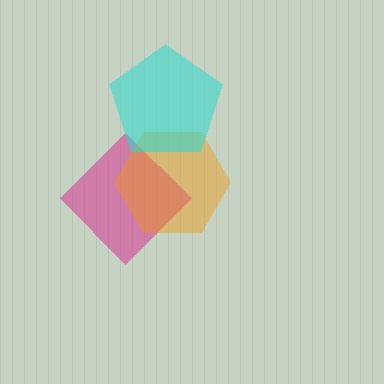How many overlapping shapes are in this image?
There are 3 overlapping shapes in the image.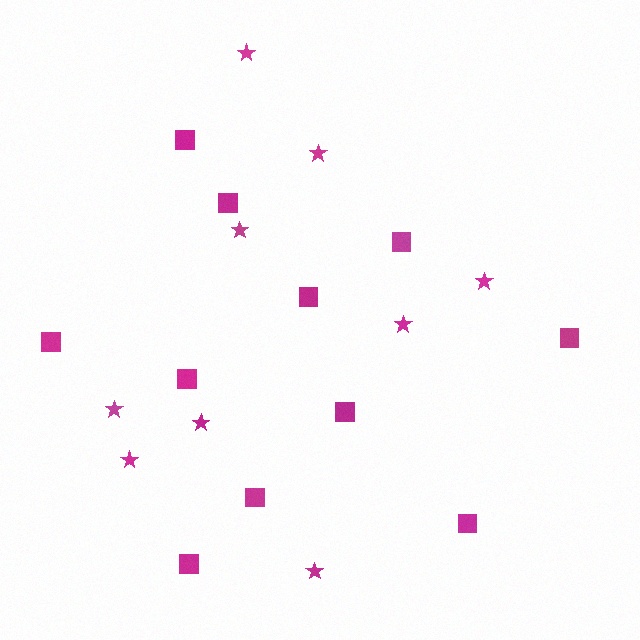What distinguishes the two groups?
There are 2 groups: one group of squares (11) and one group of stars (9).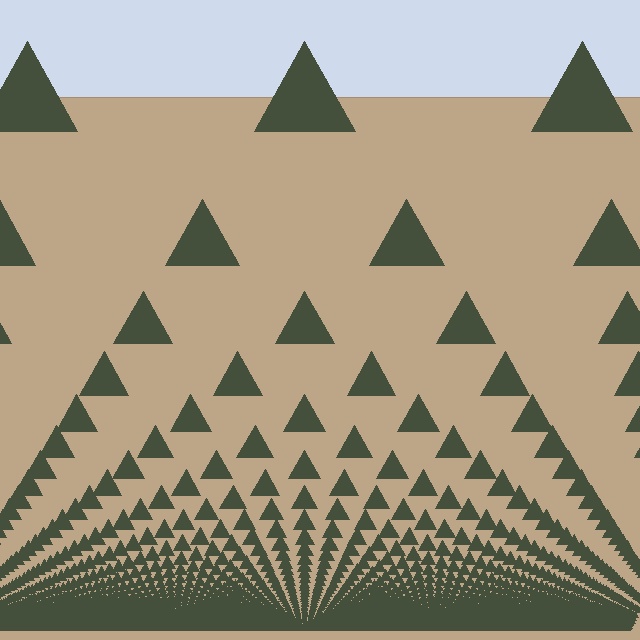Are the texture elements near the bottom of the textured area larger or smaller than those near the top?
Smaller. The gradient is inverted — elements near the bottom are smaller and denser.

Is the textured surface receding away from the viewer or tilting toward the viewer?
The surface appears to tilt toward the viewer. Texture elements get larger and sparser toward the top.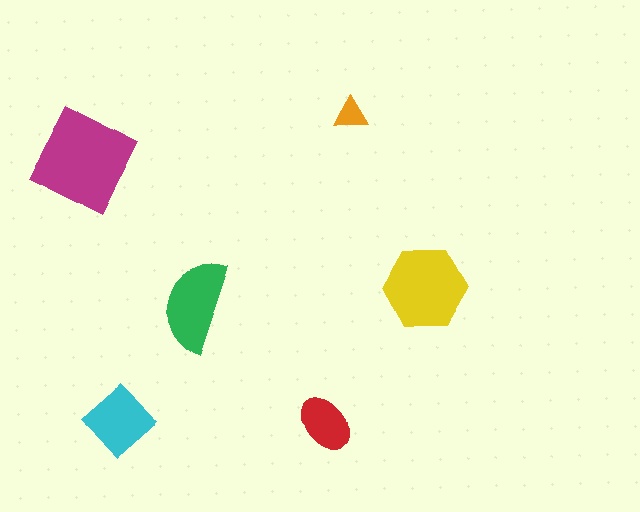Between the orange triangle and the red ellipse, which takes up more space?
The red ellipse.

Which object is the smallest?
The orange triangle.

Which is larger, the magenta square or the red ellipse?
The magenta square.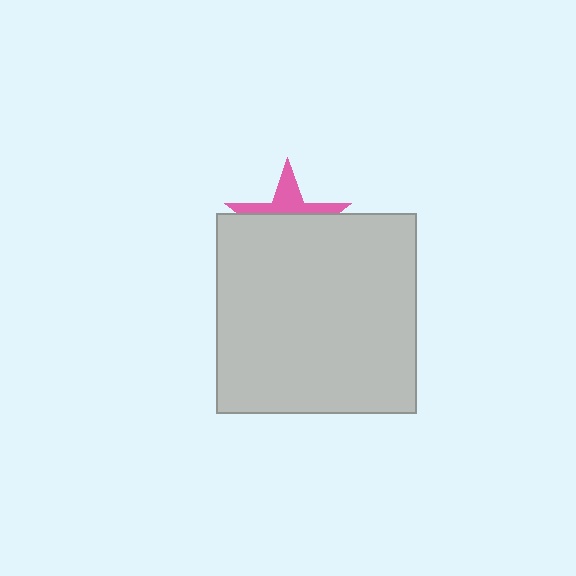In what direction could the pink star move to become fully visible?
The pink star could move up. That would shift it out from behind the light gray square entirely.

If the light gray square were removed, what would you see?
You would see the complete pink star.